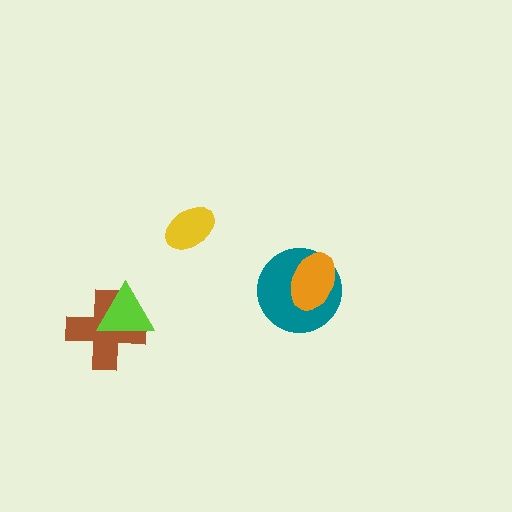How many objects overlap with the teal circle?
1 object overlaps with the teal circle.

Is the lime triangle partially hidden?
No, no other shape covers it.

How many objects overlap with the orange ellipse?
1 object overlaps with the orange ellipse.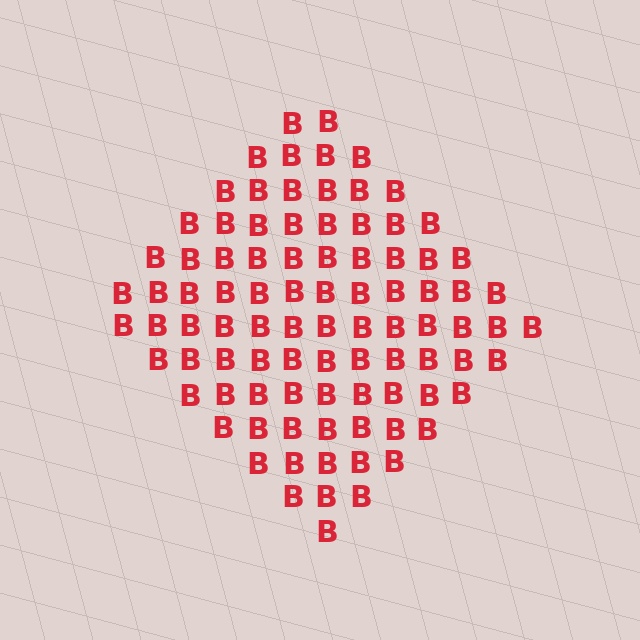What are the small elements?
The small elements are letter B's.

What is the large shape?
The large shape is a diamond.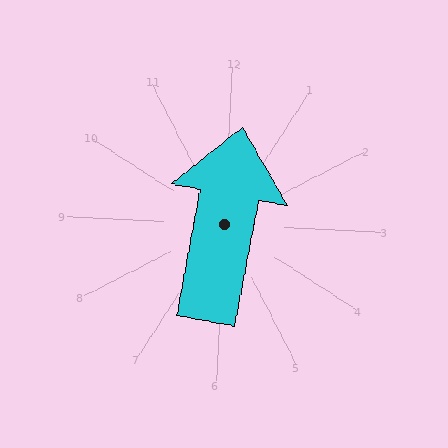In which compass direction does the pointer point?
North.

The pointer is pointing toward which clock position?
Roughly 12 o'clock.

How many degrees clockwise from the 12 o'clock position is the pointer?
Approximately 8 degrees.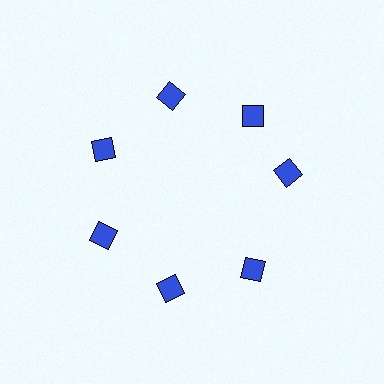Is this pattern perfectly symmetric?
No. The 7 blue squares are arranged in a ring, but one element near the 3 o'clock position is rotated out of alignment along the ring, breaking the 7-fold rotational symmetry.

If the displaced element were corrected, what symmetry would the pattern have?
It would have 7-fold rotational symmetry — the pattern would map onto itself every 51 degrees.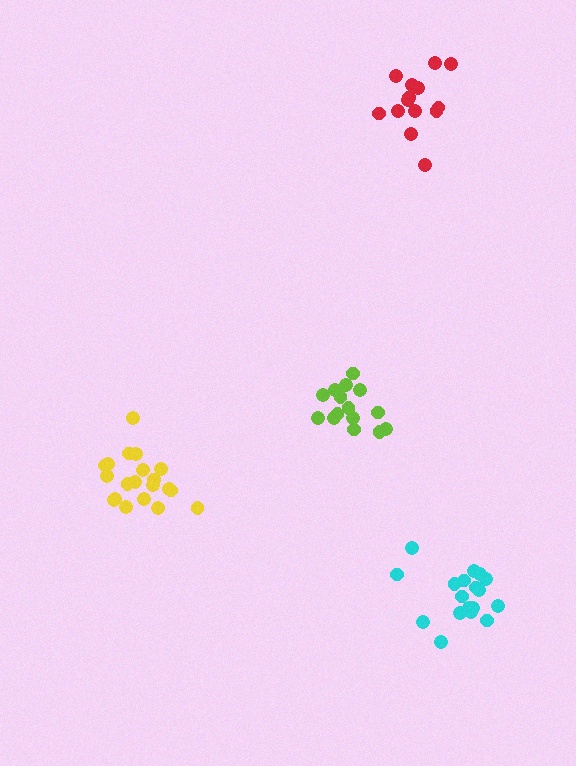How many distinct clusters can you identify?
There are 4 distinct clusters.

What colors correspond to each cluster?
The clusters are colored: cyan, yellow, red, lime.